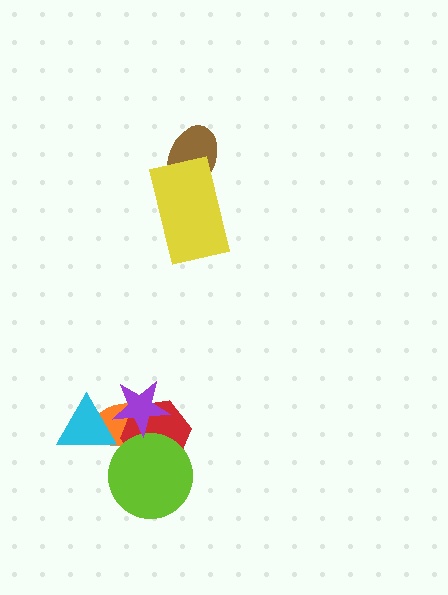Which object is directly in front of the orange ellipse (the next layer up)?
The red hexagon is directly in front of the orange ellipse.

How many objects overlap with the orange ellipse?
4 objects overlap with the orange ellipse.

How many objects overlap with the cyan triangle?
2 objects overlap with the cyan triangle.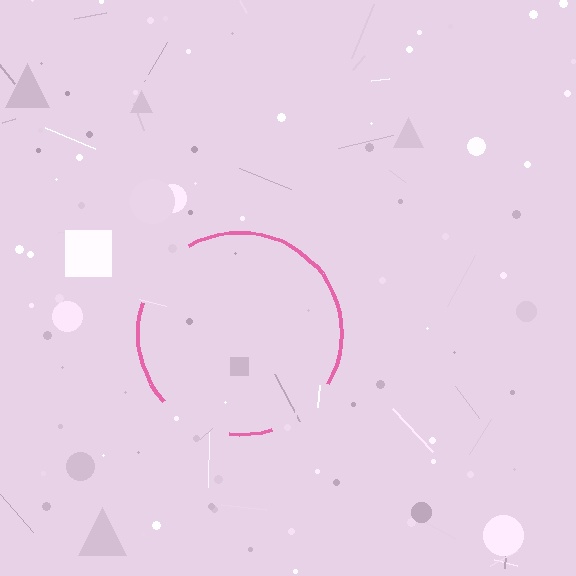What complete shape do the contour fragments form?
The contour fragments form a circle.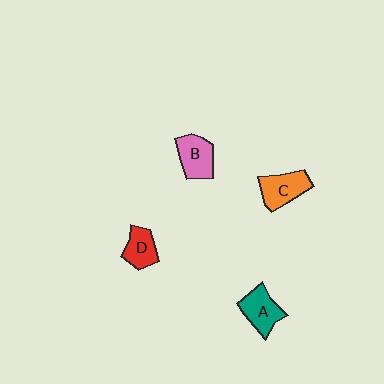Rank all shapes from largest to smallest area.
From largest to smallest: C (orange), B (pink), A (teal), D (red).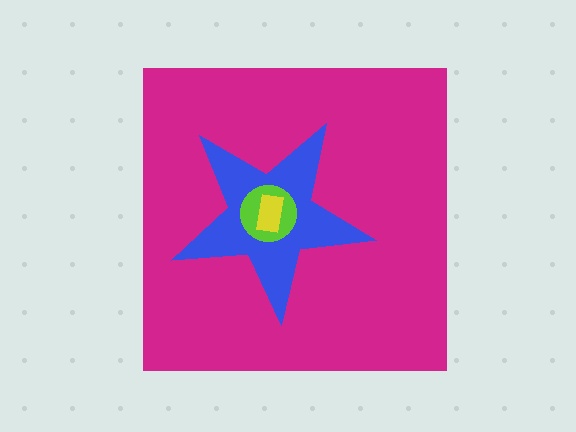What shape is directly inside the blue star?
The lime circle.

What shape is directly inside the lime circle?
The yellow rectangle.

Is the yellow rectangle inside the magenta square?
Yes.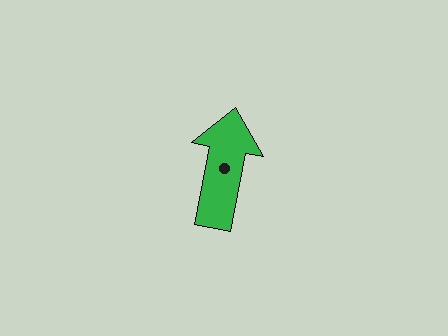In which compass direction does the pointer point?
North.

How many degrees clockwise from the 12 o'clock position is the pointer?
Approximately 11 degrees.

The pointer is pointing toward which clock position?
Roughly 12 o'clock.